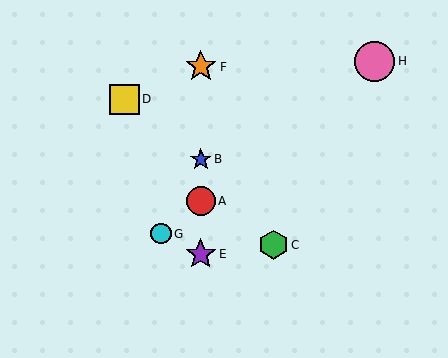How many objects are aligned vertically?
4 objects (A, B, E, F) are aligned vertically.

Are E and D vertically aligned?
No, E is at x≈201 and D is at x≈124.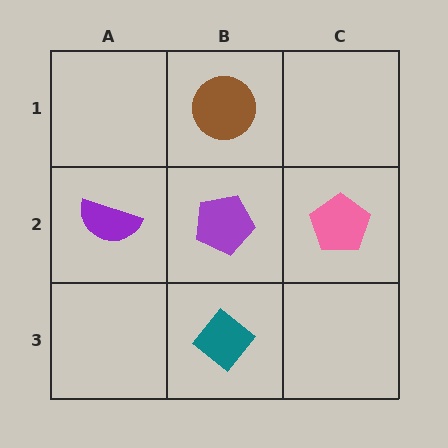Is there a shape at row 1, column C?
No, that cell is empty.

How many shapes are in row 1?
1 shape.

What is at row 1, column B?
A brown circle.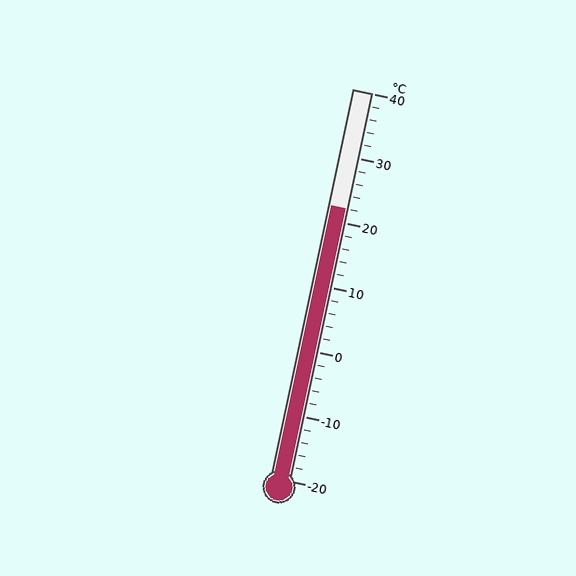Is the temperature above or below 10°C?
The temperature is above 10°C.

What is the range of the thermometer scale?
The thermometer scale ranges from -20°C to 40°C.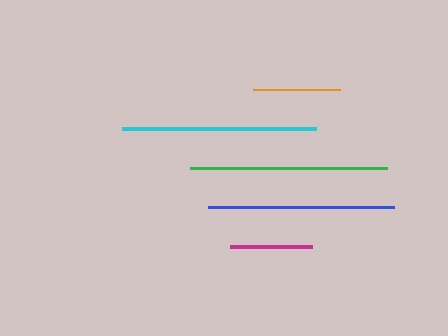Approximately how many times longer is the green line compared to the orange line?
The green line is approximately 2.2 times the length of the orange line.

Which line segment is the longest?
The green line is the longest at approximately 197 pixels.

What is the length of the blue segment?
The blue segment is approximately 187 pixels long.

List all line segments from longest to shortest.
From longest to shortest: green, cyan, blue, orange, magenta.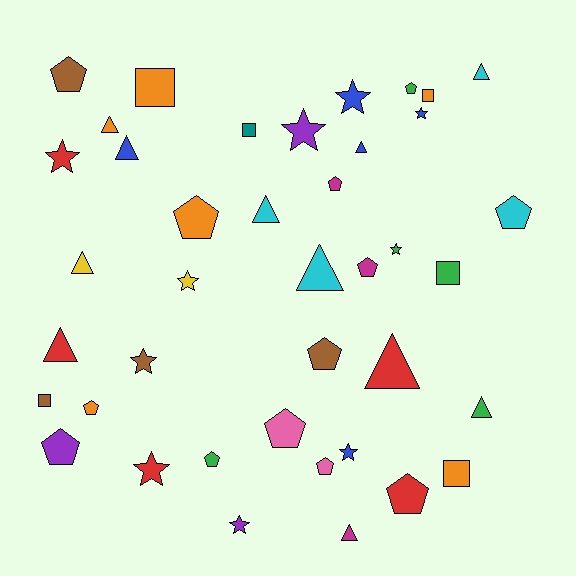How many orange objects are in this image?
There are 6 orange objects.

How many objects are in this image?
There are 40 objects.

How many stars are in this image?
There are 10 stars.